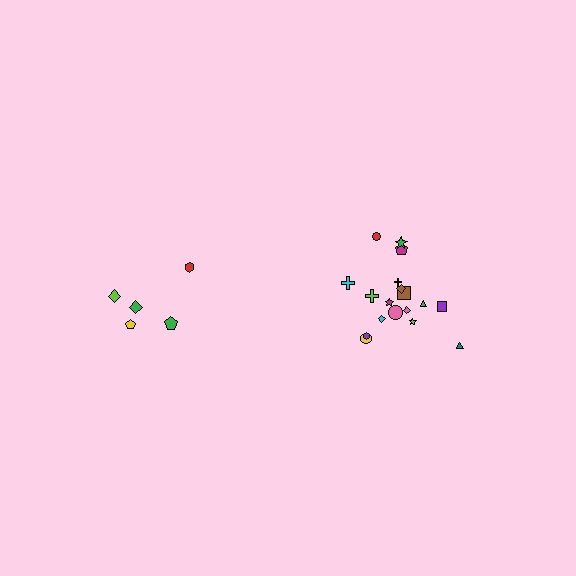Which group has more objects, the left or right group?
The right group.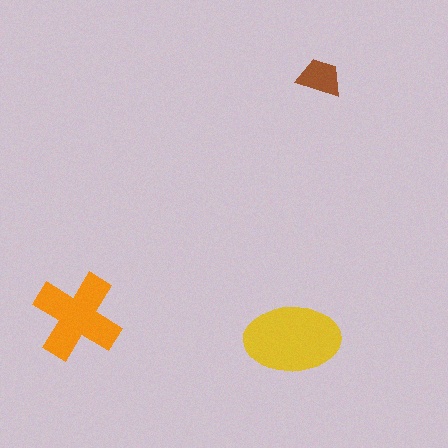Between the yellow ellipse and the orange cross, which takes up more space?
The yellow ellipse.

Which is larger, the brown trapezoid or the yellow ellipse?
The yellow ellipse.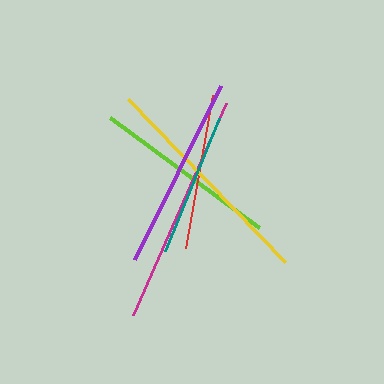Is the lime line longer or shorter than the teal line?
The lime line is longer than the teal line.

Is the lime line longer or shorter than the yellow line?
The yellow line is longer than the lime line.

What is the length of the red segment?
The red segment is approximately 155 pixels long.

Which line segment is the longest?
The magenta line is the longest at approximately 232 pixels.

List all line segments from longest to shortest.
From longest to shortest: magenta, yellow, purple, lime, red, teal.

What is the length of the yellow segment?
The yellow segment is approximately 226 pixels long.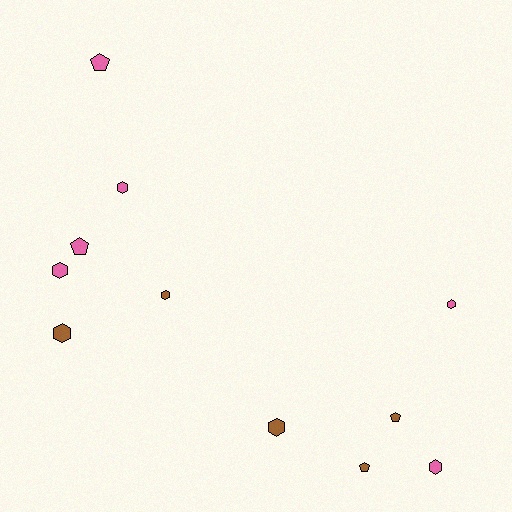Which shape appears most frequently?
Hexagon, with 7 objects.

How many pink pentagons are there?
There are 2 pink pentagons.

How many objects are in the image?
There are 11 objects.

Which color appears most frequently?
Pink, with 6 objects.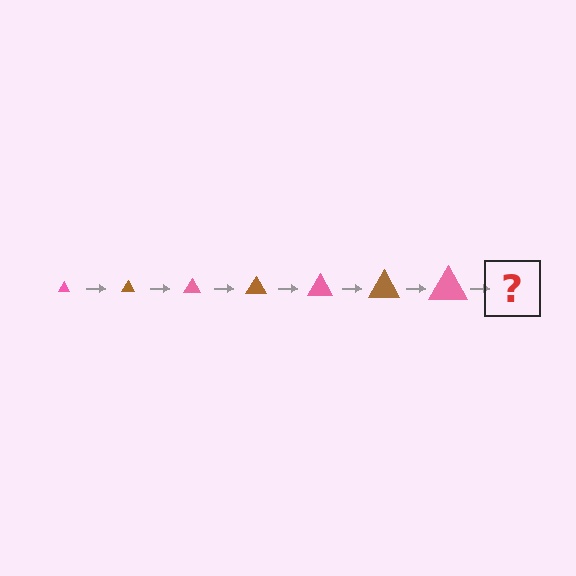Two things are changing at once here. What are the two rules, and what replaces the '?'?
The two rules are that the triangle grows larger each step and the color cycles through pink and brown. The '?' should be a brown triangle, larger than the previous one.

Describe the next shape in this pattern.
It should be a brown triangle, larger than the previous one.